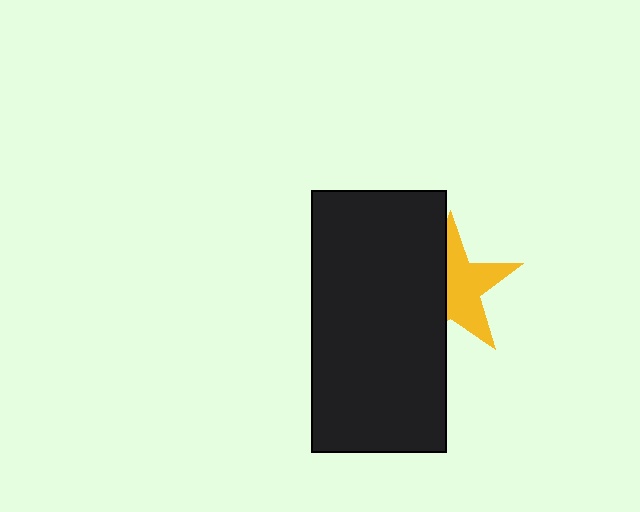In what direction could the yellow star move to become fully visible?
The yellow star could move right. That would shift it out from behind the black rectangle entirely.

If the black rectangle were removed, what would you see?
You would see the complete yellow star.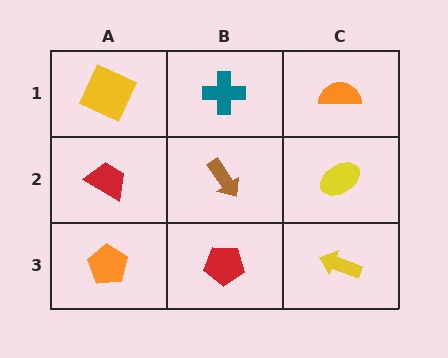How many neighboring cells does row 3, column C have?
2.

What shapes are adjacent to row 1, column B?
A brown arrow (row 2, column B), a yellow square (row 1, column A), an orange semicircle (row 1, column C).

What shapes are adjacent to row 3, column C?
A yellow ellipse (row 2, column C), a red pentagon (row 3, column B).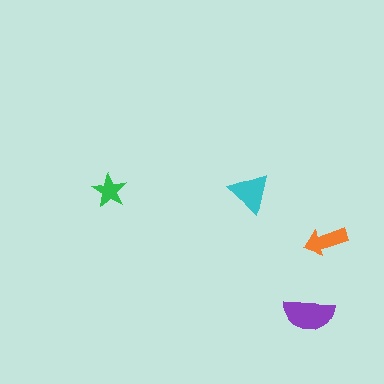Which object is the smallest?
The green star.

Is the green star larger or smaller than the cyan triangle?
Smaller.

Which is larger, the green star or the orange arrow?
The orange arrow.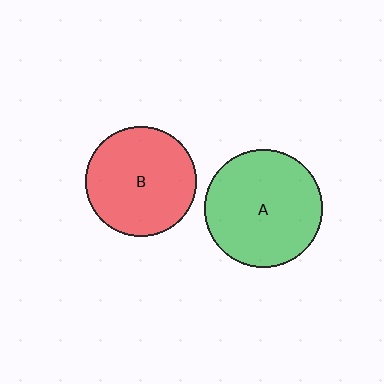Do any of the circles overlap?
No, none of the circles overlap.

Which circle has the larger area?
Circle A (green).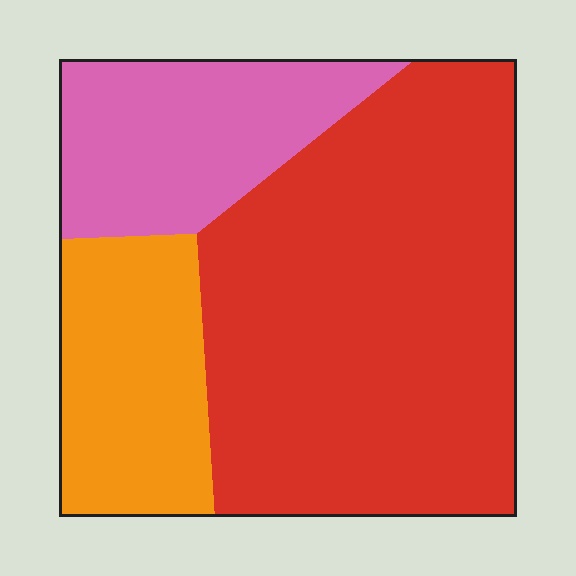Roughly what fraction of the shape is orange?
Orange takes up about one fifth (1/5) of the shape.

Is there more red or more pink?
Red.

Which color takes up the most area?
Red, at roughly 60%.